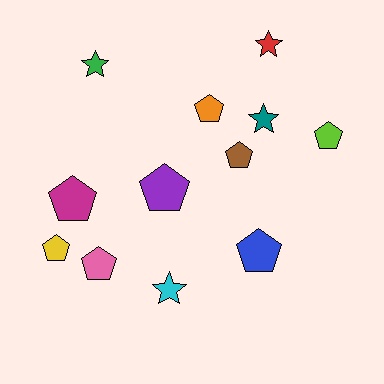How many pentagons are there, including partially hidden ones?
There are 8 pentagons.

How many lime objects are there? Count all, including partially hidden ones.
There is 1 lime object.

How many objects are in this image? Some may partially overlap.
There are 12 objects.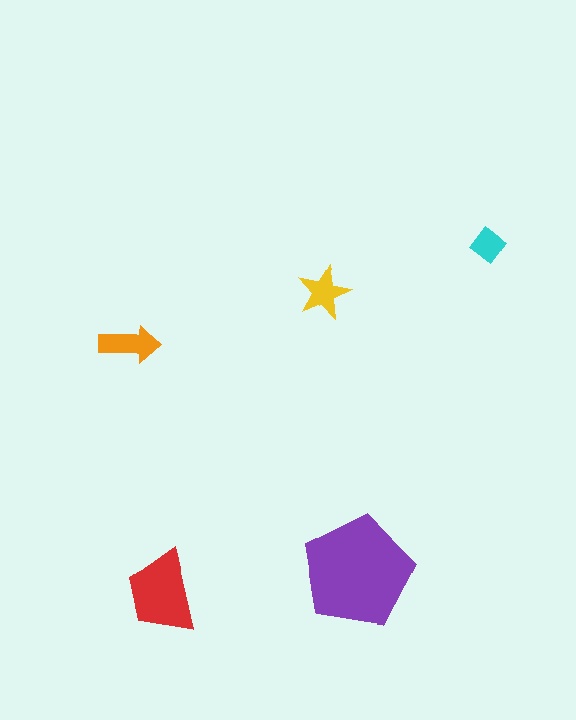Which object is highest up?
The cyan diamond is topmost.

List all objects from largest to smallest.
The purple pentagon, the red trapezoid, the orange arrow, the yellow star, the cyan diamond.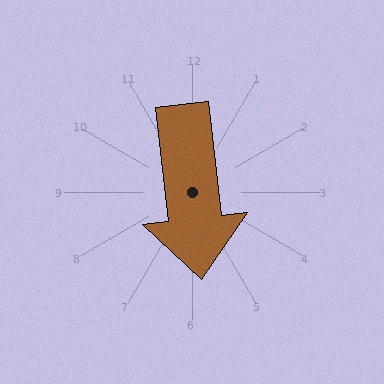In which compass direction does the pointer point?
South.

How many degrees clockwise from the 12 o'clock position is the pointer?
Approximately 174 degrees.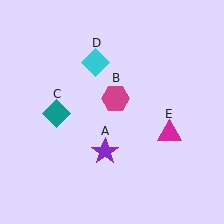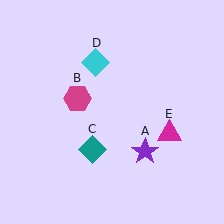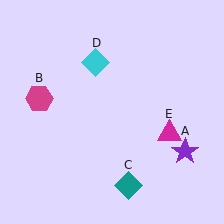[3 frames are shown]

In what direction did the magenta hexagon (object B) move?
The magenta hexagon (object B) moved left.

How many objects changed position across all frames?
3 objects changed position: purple star (object A), magenta hexagon (object B), teal diamond (object C).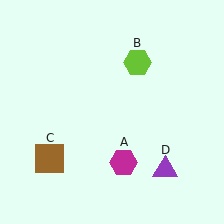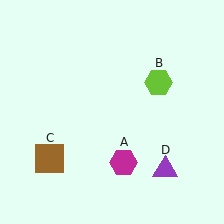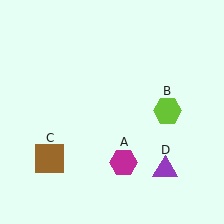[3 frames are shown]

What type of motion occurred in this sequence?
The lime hexagon (object B) rotated clockwise around the center of the scene.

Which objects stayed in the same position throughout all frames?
Magenta hexagon (object A) and brown square (object C) and purple triangle (object D) remained stationary.